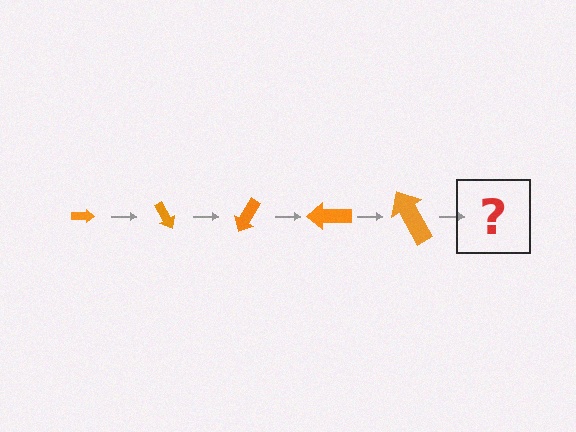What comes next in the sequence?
The next element should be an arrow, larger than the previous one and rotated 300 degrees from the start.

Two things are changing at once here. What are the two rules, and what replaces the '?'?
The two rules are that the arrow grows larger each step and it rotates 60 degrees each step. The '?' should be an arrow, larger than the previous one and rotated 300 degrees from the start.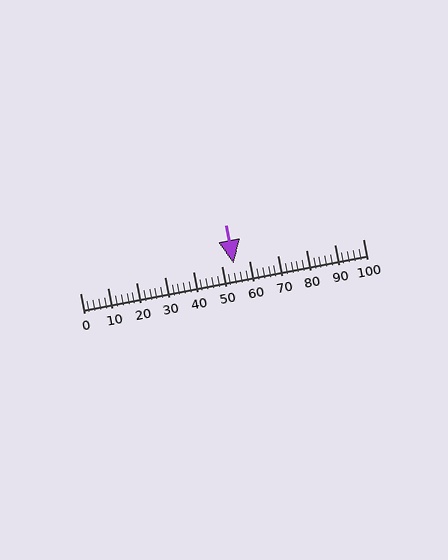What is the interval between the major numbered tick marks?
The major tick marks are spaced 10 units apart.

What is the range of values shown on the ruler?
The ruler shows values from 0 to 100.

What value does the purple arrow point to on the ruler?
The purple arrow points to approximately 54.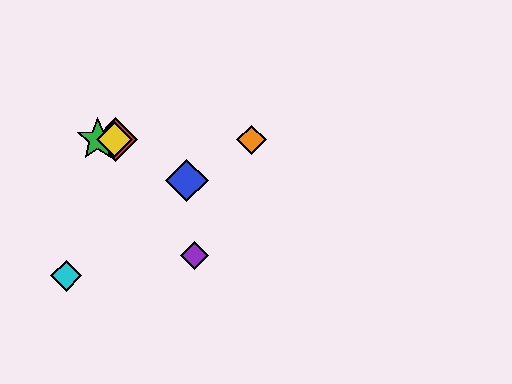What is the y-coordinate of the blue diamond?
The blue diamond is at y≈181.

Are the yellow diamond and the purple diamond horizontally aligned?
No, the yellow diamond is at y≈140 and the purple diamond is at y≈256.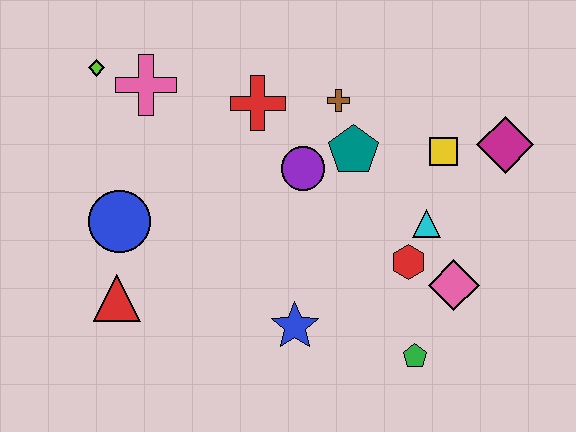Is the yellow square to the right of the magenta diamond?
No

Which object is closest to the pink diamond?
The red hexagon is closest to the pink diamond.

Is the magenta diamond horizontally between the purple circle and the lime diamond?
No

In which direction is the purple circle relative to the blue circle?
The purple circle is to the right of the blue circle.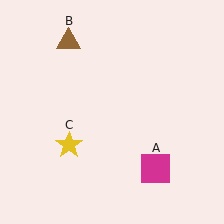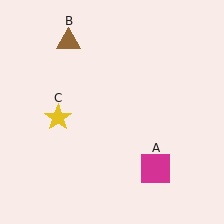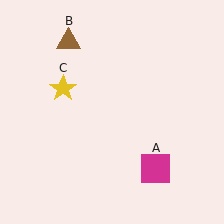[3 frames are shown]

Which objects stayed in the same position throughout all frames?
Magenta square (object A) and brown triangle (object B) remained stationary.